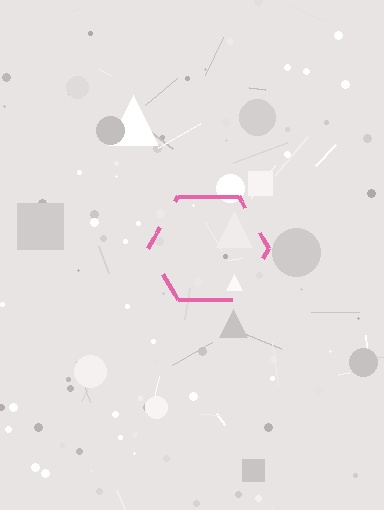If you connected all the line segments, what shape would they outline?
They would outline a hexagon.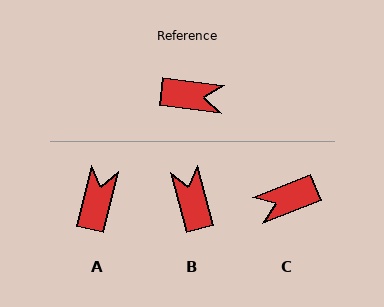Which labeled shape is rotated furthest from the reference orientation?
C, about 151 degrees away.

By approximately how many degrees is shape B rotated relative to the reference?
Approximately 111 degrees counter-clockwise.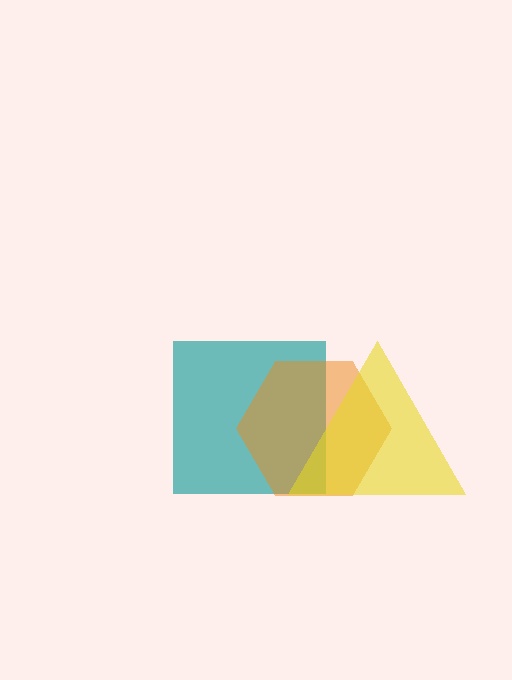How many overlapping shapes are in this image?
There are 3 overlapping shapes in the image.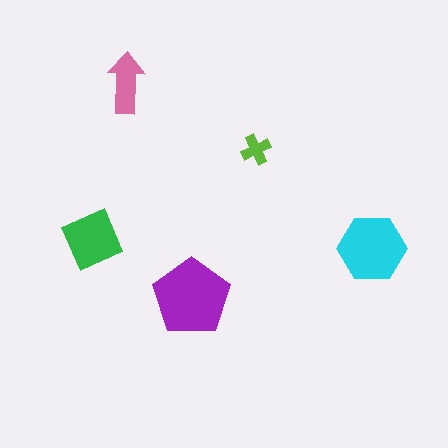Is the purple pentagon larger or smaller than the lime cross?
Larger.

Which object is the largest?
The purple pentagon.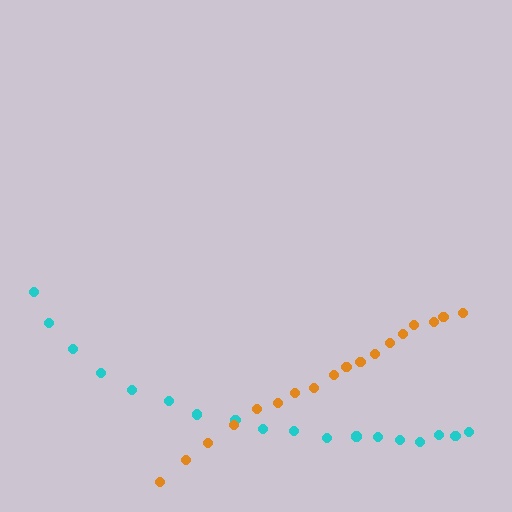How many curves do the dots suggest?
There are 2 distinct paths.